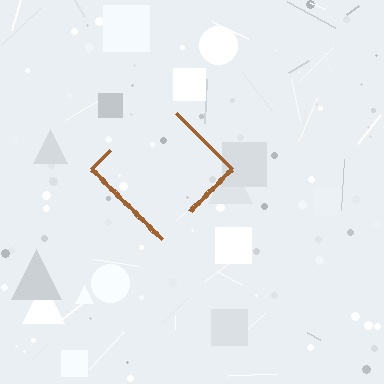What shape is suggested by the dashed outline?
The dashed outline suggests a diamond.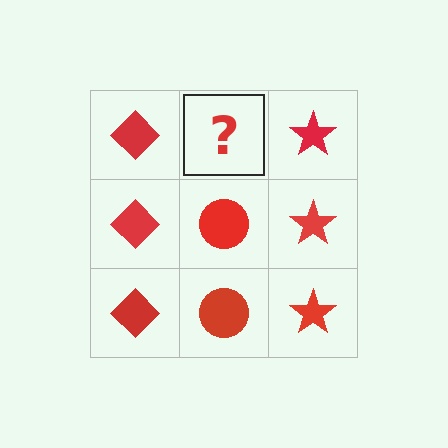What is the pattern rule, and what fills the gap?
The rule is that each column has a consistent shape. The gap should be filled with a red circle.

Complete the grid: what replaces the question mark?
The question mark should be replaced with a red circle.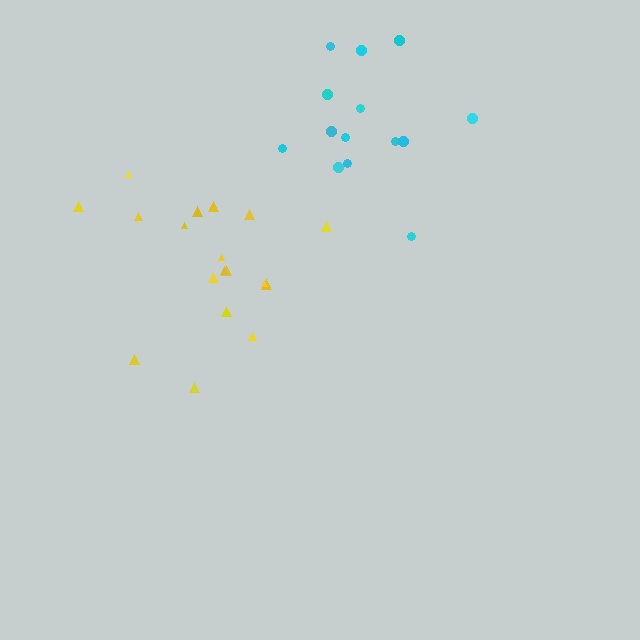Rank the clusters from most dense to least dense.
cyan, yellow.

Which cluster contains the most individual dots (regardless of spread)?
Yellow (18).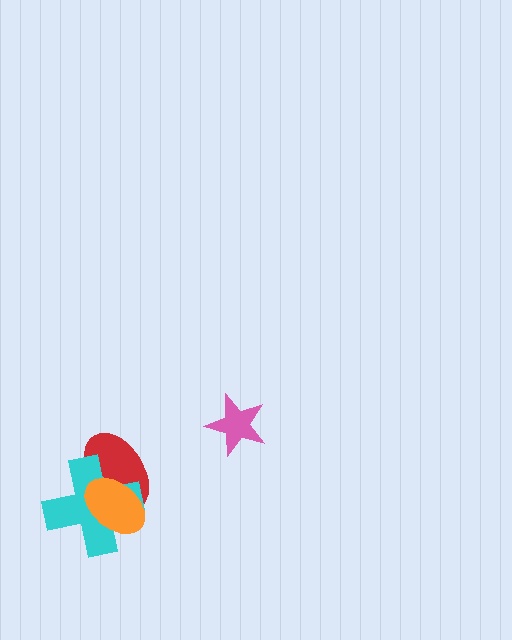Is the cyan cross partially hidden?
Yes, it is partially covered by another shape.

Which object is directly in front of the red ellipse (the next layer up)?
The cyan cross is directly in front of the red ellipse.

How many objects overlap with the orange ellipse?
2 objects overlap with the orange ellipse.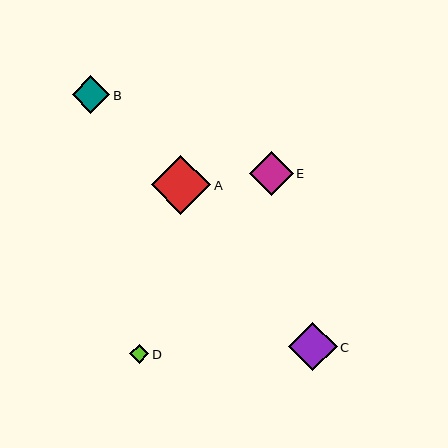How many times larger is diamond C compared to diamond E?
Diamond C is approximately 1.1 times the size of diamond E.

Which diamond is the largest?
Diamond A is the largest with a size of approximately 59 pixels.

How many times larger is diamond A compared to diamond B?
Diamond A is approximately 1.6 times the size of diamond B.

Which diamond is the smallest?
Diamond D is the smallest with a size of approximately 19 pixels.